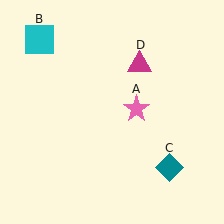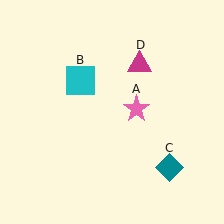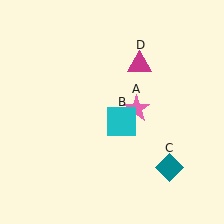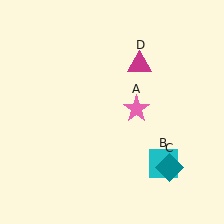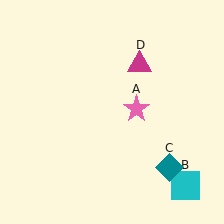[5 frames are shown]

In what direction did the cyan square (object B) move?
The cyan square (object B) moved down and to the right.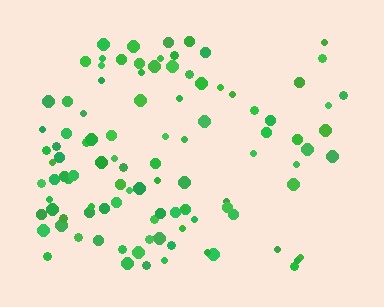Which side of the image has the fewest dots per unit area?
The right.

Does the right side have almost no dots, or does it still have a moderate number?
Still a moderate number, just noticeably fewer than the left.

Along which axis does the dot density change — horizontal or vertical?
Horizontal.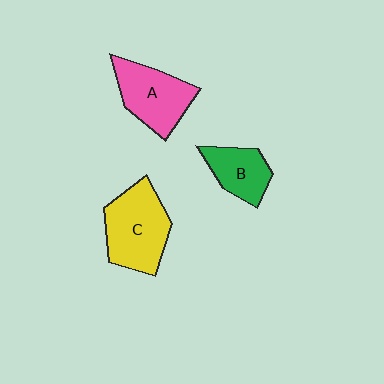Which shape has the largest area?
Shape C (yellow).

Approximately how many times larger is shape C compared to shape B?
Approximately 1.6 times.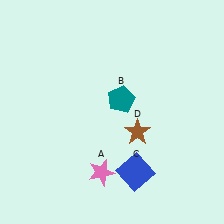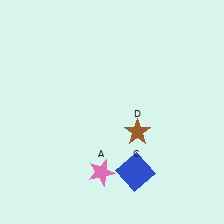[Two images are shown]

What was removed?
The teal pentagon (B) was removed in Image 2.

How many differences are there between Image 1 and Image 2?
There is 1 difference between the two images.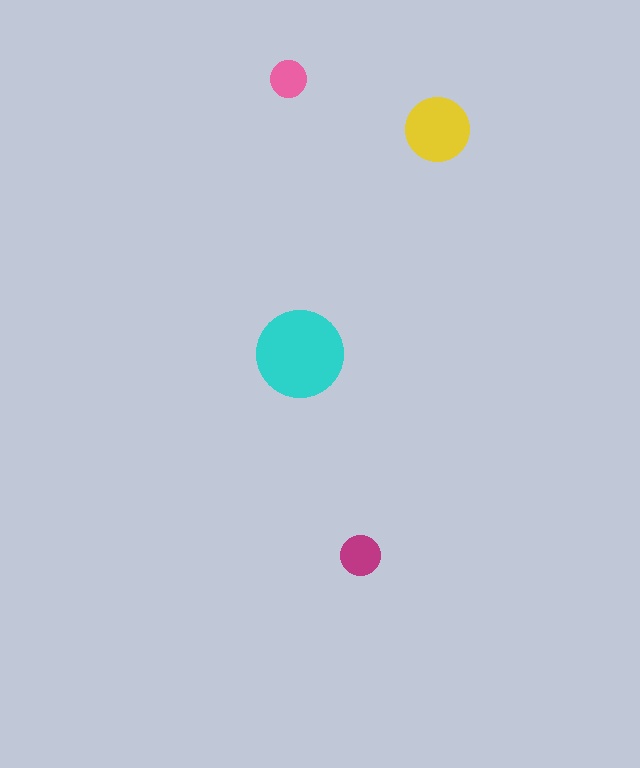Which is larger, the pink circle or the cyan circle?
The cyan one.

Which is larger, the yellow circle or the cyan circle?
The cyan one.